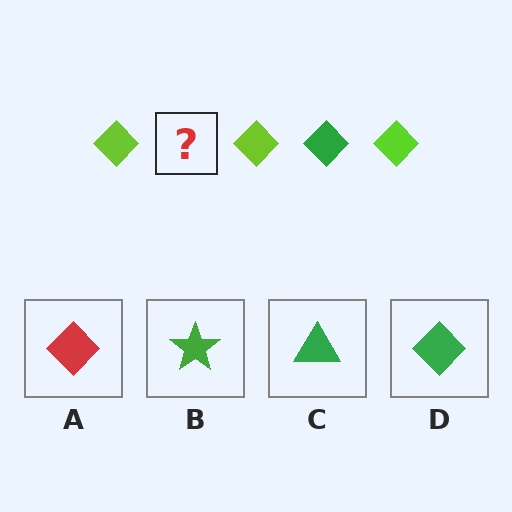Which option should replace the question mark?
Option D.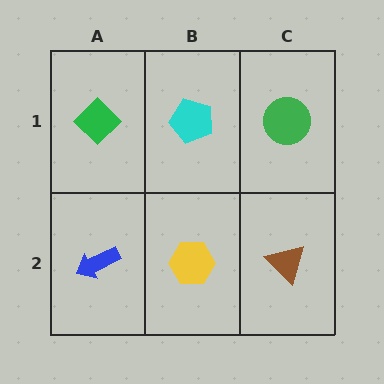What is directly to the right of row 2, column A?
A yellow hexagon.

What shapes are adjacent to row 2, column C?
A green circle (row 1, column C), a yellow hexagon (row 2, column B).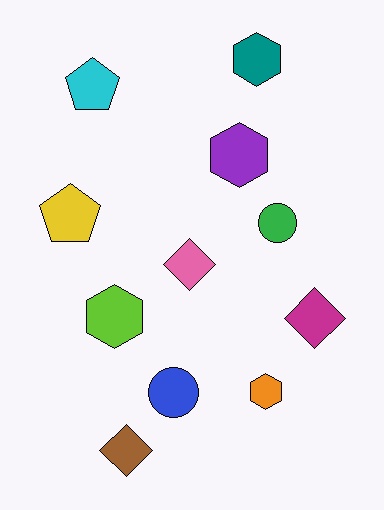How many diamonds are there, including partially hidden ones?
There are 3 diamonds.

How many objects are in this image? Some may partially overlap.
There are 11 objects.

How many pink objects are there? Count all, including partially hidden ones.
There is 1 pink object.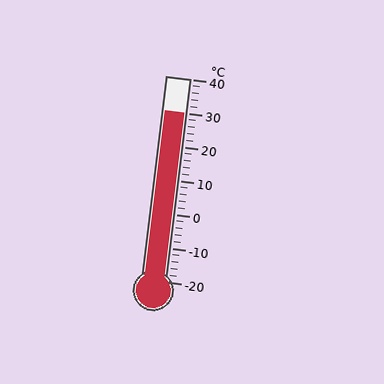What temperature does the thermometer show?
The thermometer shows approximately 30°C.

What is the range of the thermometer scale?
The thermometer scale ranges from -20°C to 40°C.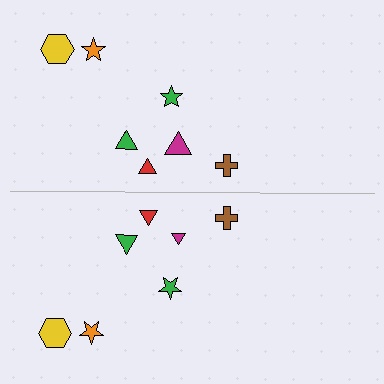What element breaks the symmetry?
The magenta triangle on the bottom side has a different size than its mirror counterpart.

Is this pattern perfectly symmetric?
No, the pattern is not perfectly symmetric. The magenta triangle on the bottom side has a different size than its mirror counterpart.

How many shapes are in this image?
There are 14 shapes in this image.